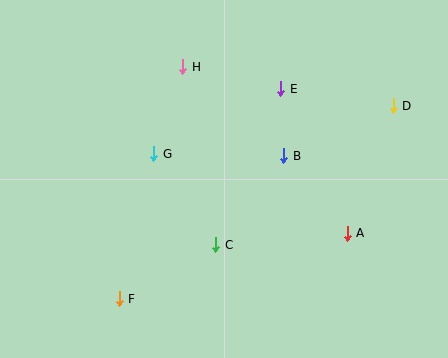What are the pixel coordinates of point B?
Point B is at (284, 156).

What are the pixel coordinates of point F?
Point F is at (119, 299).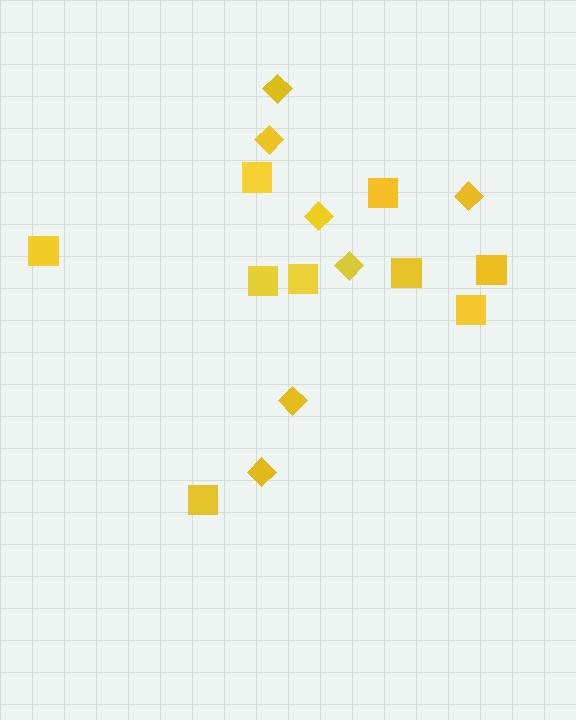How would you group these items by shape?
There are 2 groups: one group of diamonds (7) and one group of squares (9).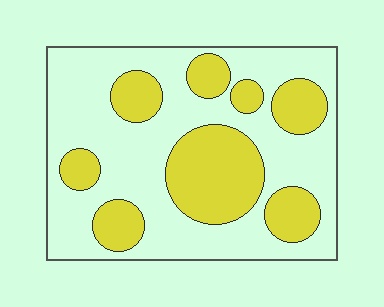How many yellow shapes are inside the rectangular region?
8.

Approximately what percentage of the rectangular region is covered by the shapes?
Approximately 35%.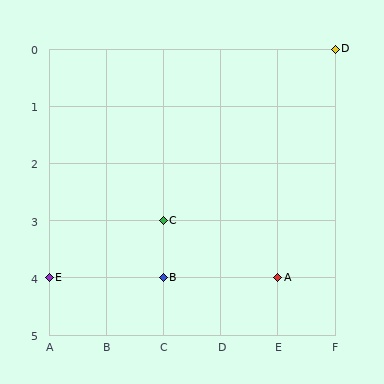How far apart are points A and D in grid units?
Points A and D are 1 column and 4 rows apart (about 4.1 grid units diagonally).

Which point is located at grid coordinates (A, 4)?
Point E is at (A, 4).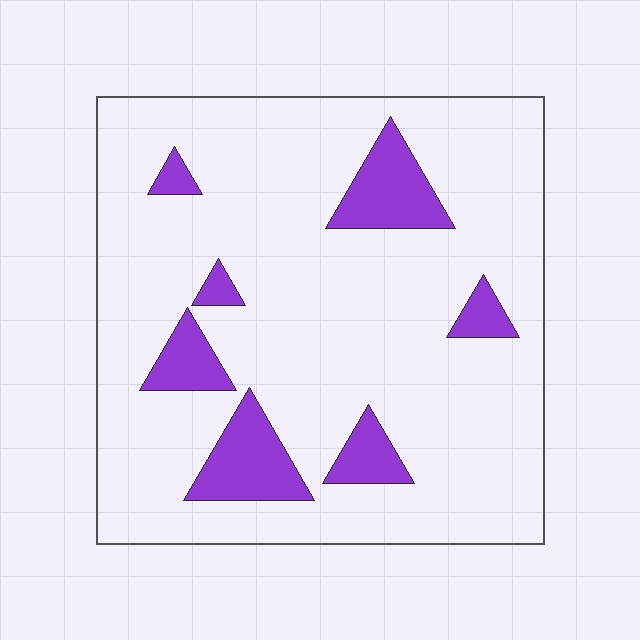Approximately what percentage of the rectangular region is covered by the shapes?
Approximately 15%.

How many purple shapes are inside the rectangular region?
7.